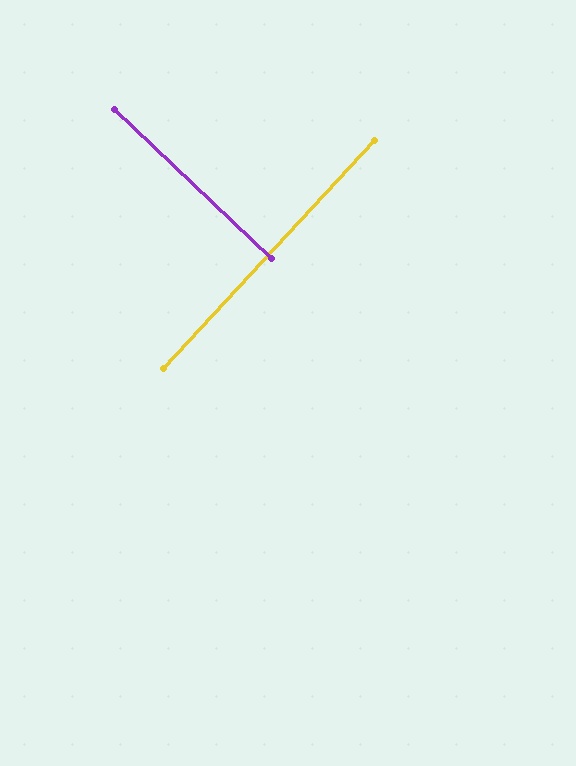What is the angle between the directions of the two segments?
Approximately 89 degrees.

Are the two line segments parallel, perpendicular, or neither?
Perpendicular — they meet at approximately 89°.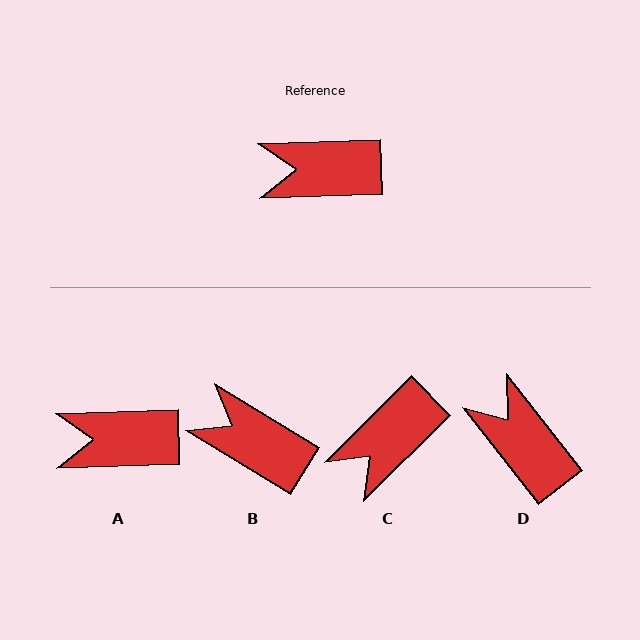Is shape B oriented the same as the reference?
No, it is off by about 33 degrees.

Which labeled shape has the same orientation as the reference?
A.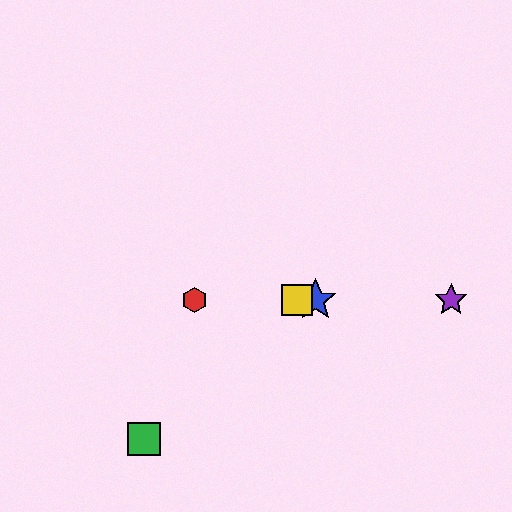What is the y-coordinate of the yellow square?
The yellow square is at y≈300.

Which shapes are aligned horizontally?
The red hexagon, the blue star, the yellow square, the purple star are aligned horizontally.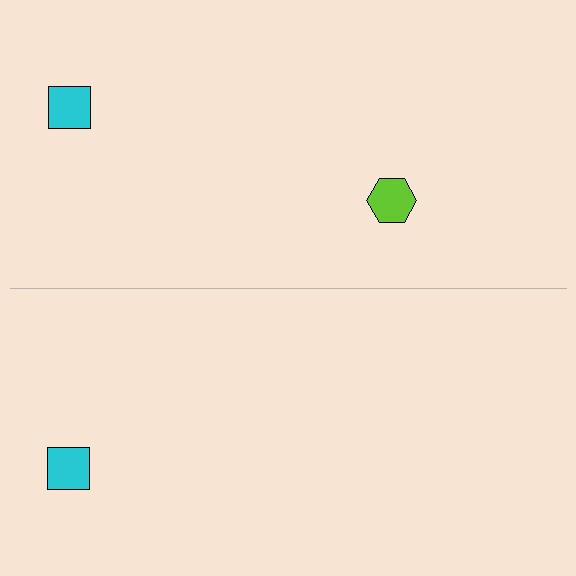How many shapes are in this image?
There are 3 shapes in this image.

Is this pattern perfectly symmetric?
No, the pattern is not perfectly symmetric. A lime hexagon is missing from the bottom side.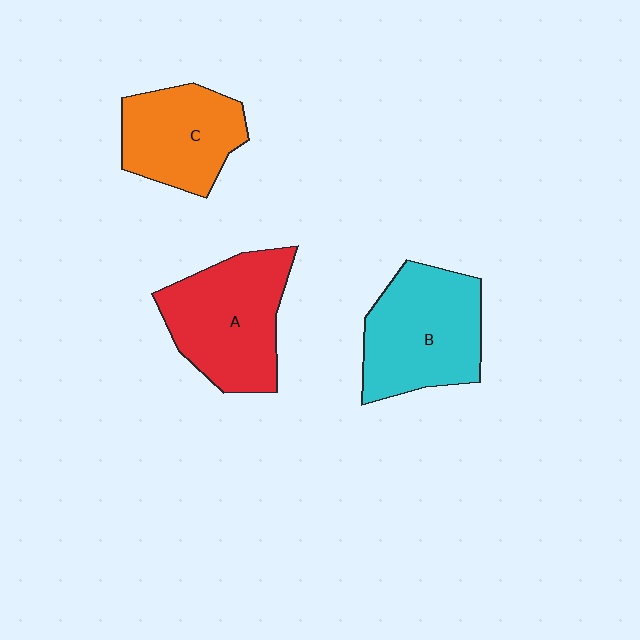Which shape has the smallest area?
Shape C (orange).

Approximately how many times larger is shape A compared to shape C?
Approximately 1.3 times.